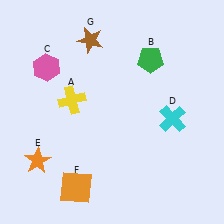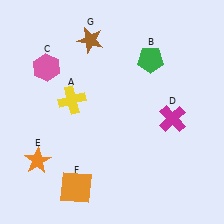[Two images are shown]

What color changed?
The cross (D) changed from cyan in Image 1 to magenta in Image 2.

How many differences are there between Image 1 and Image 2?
There is 1 difference between the two images.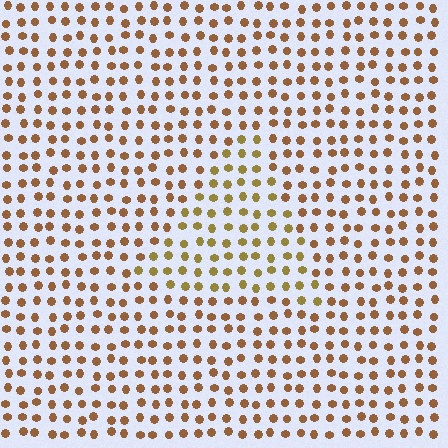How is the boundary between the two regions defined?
The boundary is defined purely by a slight shift in hue (about 25 degrees). Spacing, size, and orientation are identical on both sides.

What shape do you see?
I see a triangle.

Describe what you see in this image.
The image is filled with small brown elements in a uniform arrangement. A triangle-shaped region is visible where the elements are tinted to a slightly different hue, forming a subtle color boundary.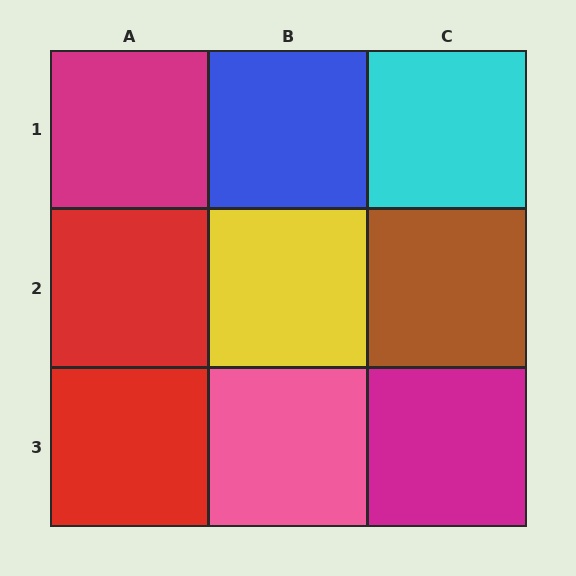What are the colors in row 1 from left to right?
Magenta, blue, cyan.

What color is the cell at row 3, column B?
Pink.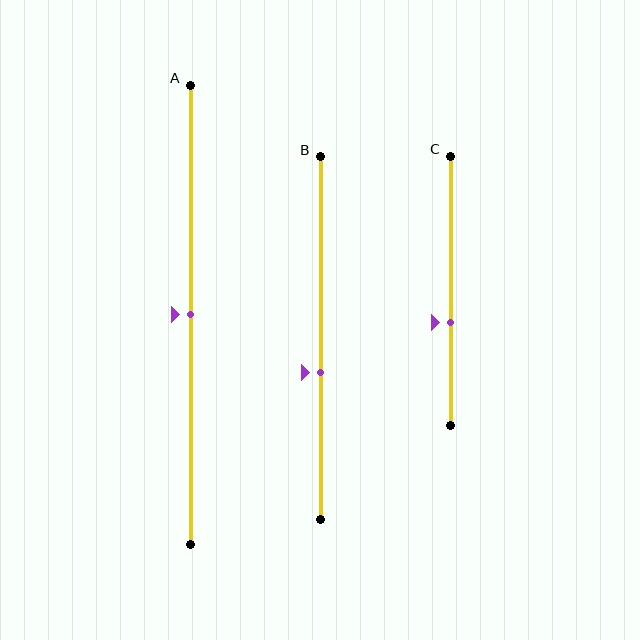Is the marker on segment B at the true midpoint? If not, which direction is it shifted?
No, the marker on segment B is shifted downward by about 9% of the segment length.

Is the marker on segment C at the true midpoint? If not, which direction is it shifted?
No, the marker on segment C is shifted downward by about 12% of the segment length.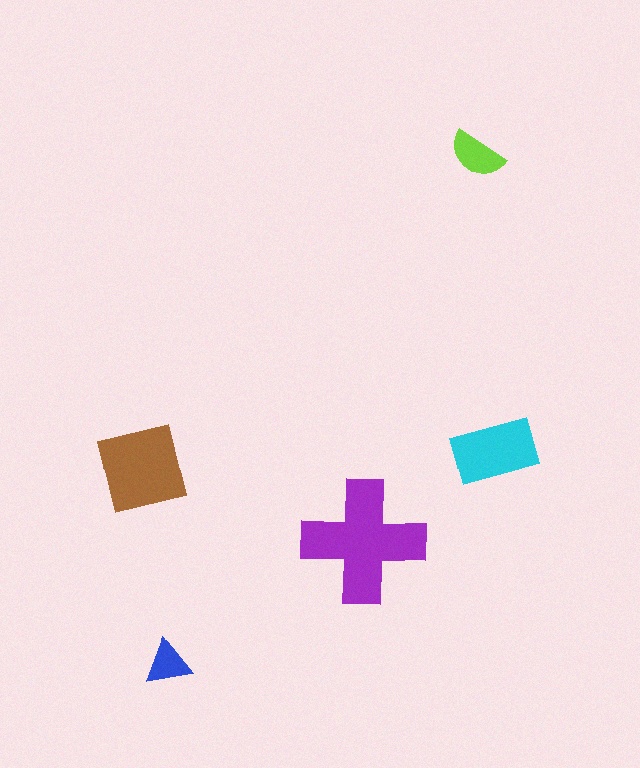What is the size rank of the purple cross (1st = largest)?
1st.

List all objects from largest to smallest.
The purple cross, the brown square, the cyan rectangle, the lime semicircle, the blue triangle.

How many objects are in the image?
There are 5 objects in the image.